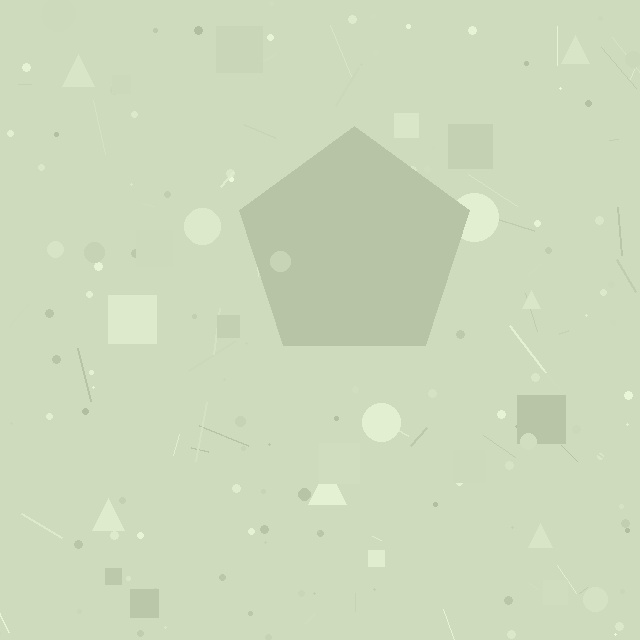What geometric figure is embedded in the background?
A pentagon is embedded in the background.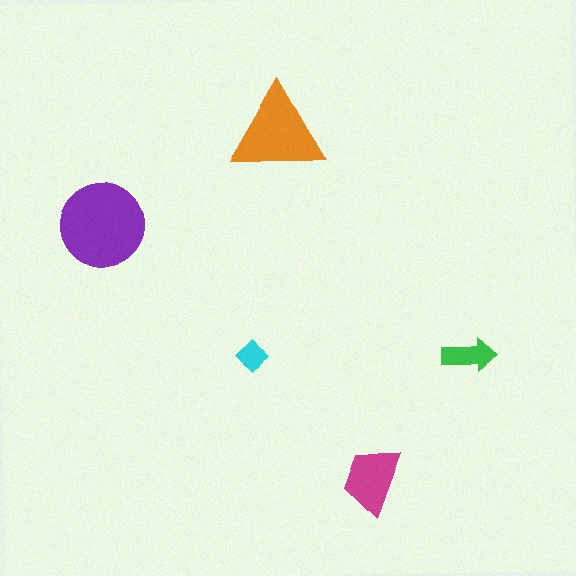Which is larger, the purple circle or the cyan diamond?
The purple circle.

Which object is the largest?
The purple circle.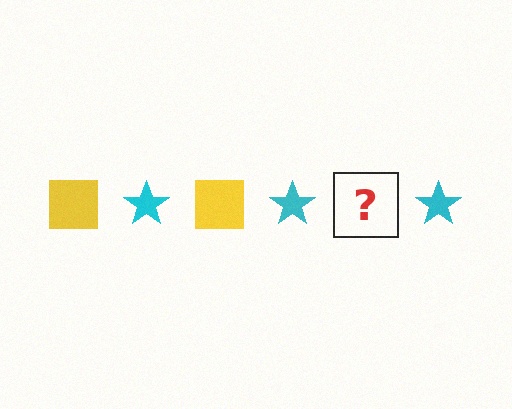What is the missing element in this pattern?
The missing element is a yellow square.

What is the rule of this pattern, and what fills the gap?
The rule is that the pattern alternates between yellow square and cyan star. The gap should be filled with a yellow square.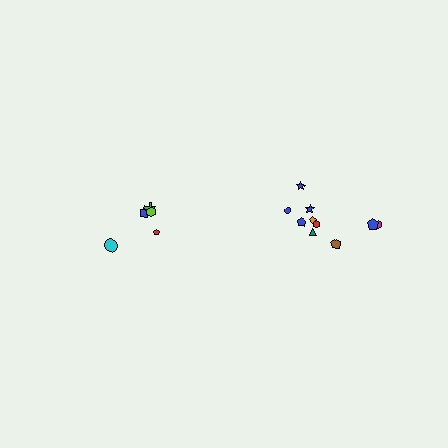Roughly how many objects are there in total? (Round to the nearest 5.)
Roughly 15 objects in total.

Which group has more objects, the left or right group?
The right group.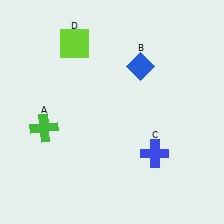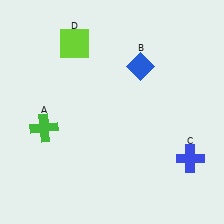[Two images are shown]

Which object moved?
The blue cross (C) moved right.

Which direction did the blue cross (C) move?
The blue cross (C) moved right.